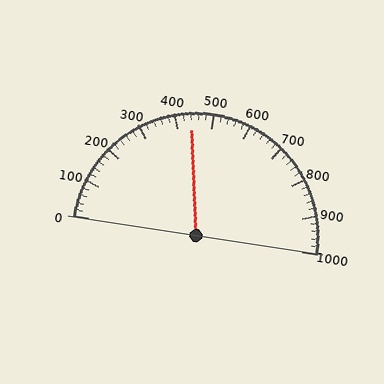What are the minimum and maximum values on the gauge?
The gauge ranges from 0 to 1000.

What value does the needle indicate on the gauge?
The needle indicates approximately 440.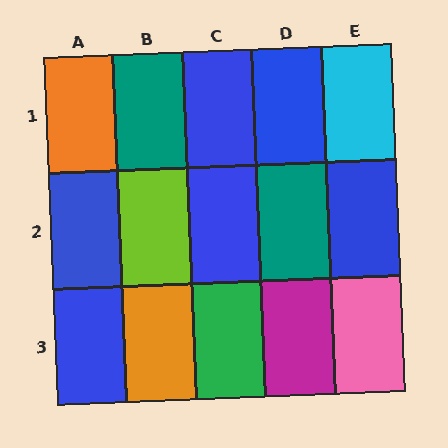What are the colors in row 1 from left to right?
Orange, teal, blue, blue, cyan.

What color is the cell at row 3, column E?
Pink.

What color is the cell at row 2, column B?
Lime.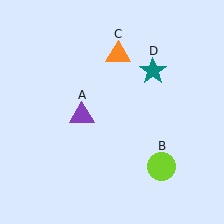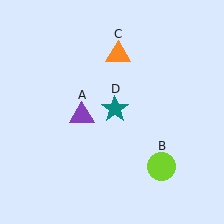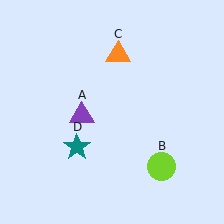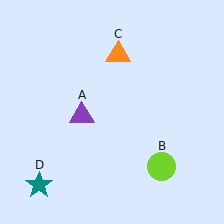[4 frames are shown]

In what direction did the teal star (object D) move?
The teal star (object D) moved down and to the left.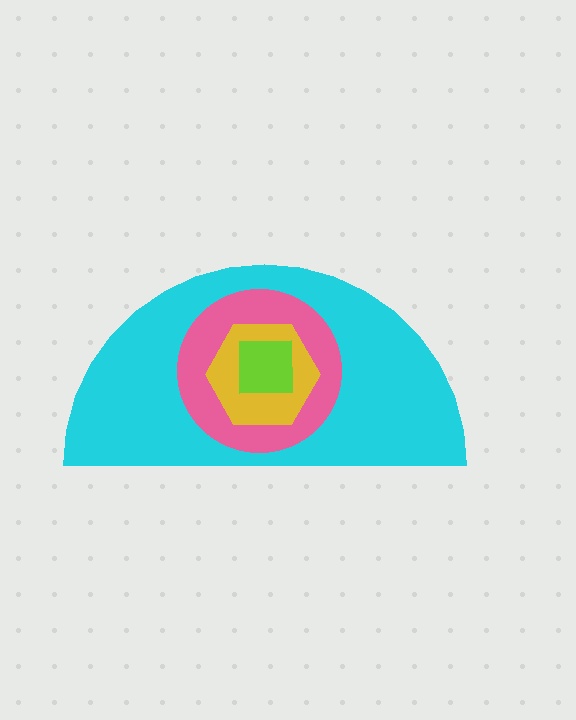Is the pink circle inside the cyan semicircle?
Yes.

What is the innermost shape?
The lime square.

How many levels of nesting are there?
4.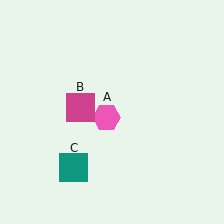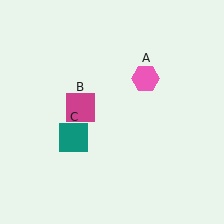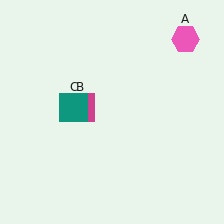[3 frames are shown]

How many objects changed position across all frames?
2 objects changed position: pink hexagon (object A), teal square (object C).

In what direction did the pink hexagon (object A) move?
The pink hexagon (object A) moved up and to the right.